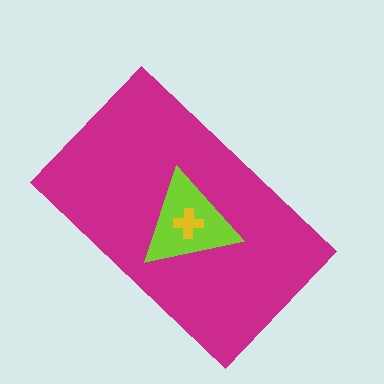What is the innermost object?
The yellow cross.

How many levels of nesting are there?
3.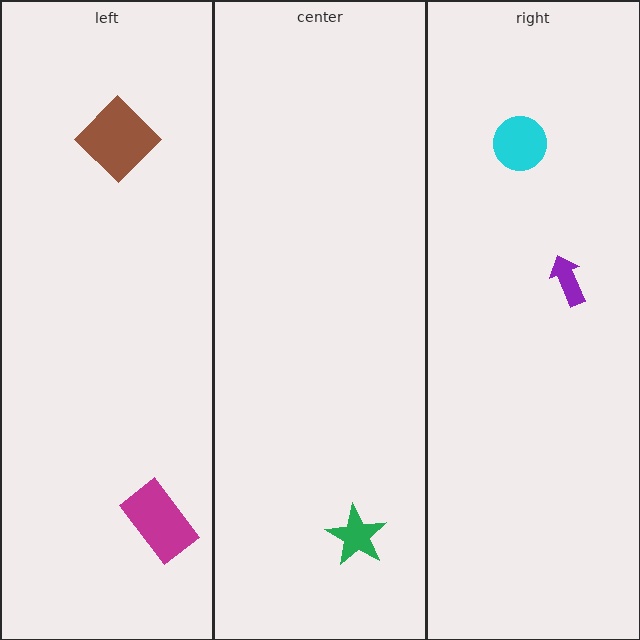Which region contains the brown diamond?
The left region.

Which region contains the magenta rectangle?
The left region.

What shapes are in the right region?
The cyan circle, the purple arrow.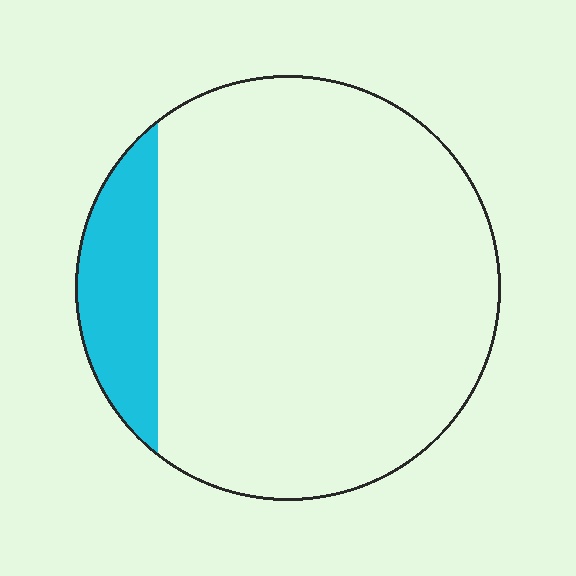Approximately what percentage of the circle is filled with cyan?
Approximately 15%.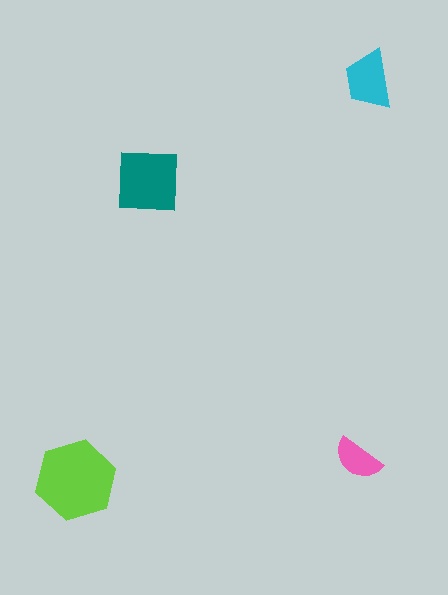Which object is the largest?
The lime hexagon.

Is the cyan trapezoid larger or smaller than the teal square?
Smaller.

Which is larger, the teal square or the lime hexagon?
The lime hexagon.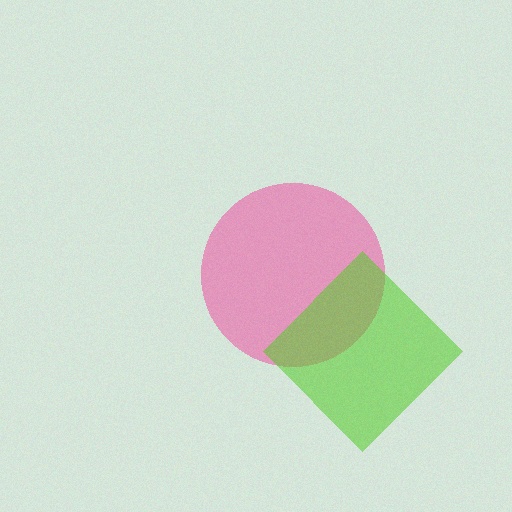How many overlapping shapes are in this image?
There are 2 overlapping shapes in the image.